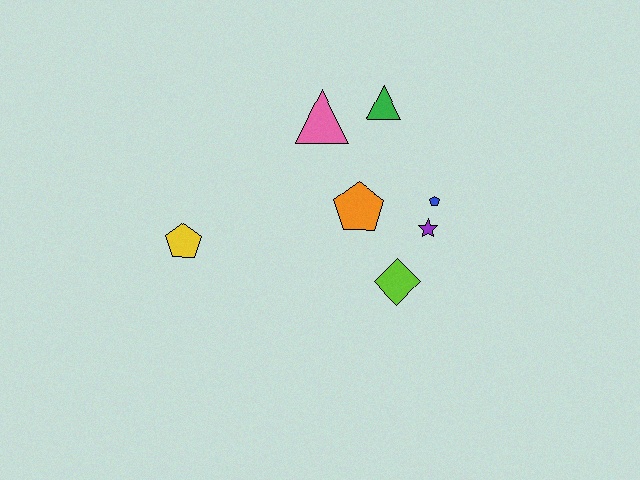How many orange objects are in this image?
There is 1 orange object.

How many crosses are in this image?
There are no crosses.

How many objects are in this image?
There are 7 objects.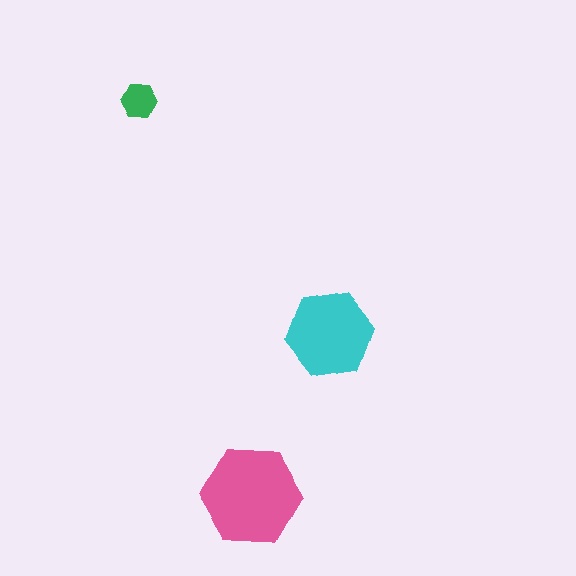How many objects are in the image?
There are 3 objects in the image.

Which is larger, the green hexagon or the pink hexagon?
The pink one.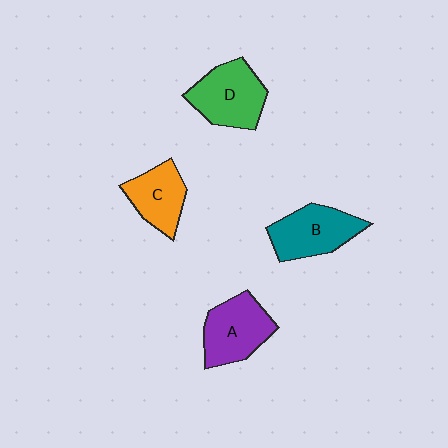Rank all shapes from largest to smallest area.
From largest to smallest: D (green), A (purple), B (teal), C (orange).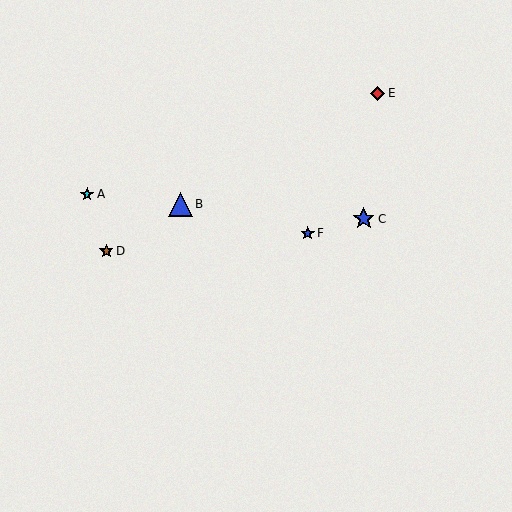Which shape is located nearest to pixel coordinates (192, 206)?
The blue triangle (labeled B) at (180, 204) is nearest to that location.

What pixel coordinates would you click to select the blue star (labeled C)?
Click at (364, 219) to select the blue star C.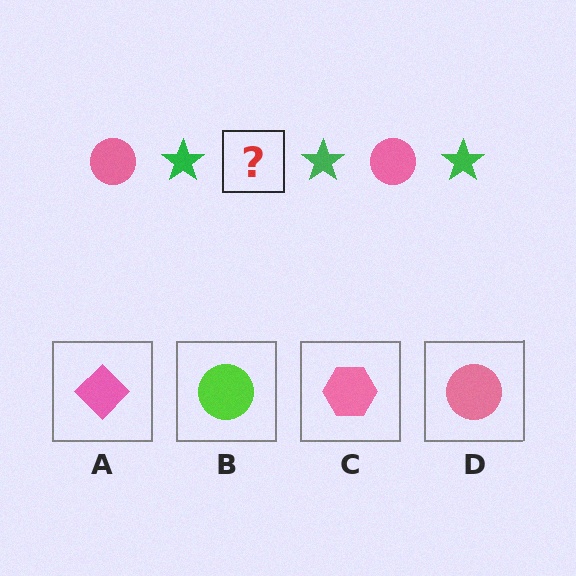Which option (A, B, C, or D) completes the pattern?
D.